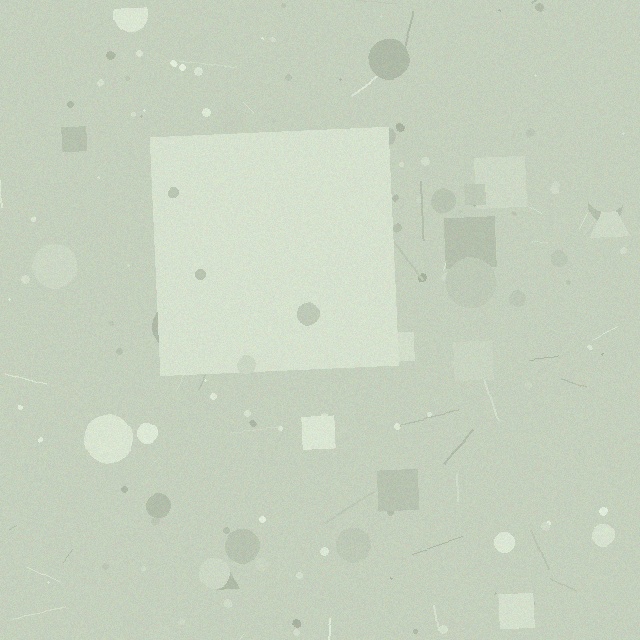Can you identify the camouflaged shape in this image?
The camouflaged shape is a square.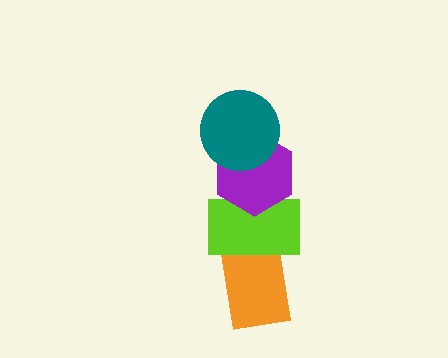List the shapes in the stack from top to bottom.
From top to bottom: the teal circle, the purple hexagon, the lime rectangle, the orange rectangle.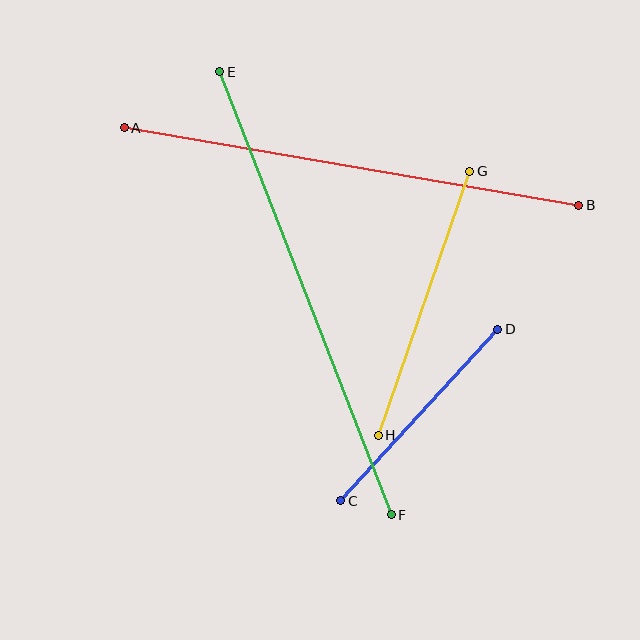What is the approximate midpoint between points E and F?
The midpoint is at approximately (306, 293) pixels.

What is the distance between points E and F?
The distance is approximately 475 pixels.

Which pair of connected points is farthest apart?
Points E and F are farthest apart.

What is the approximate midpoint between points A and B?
The midpoint is at approximately (351, 166) pixels.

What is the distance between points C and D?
The distance is approximately 232 pixels.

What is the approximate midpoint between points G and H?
The midpoint is at approximately (424, 303) pixels.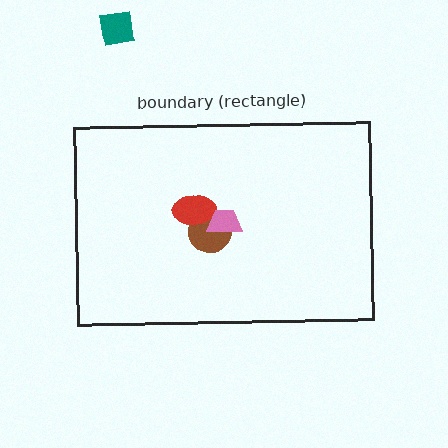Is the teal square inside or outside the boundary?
Outside.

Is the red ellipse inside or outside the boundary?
Inside.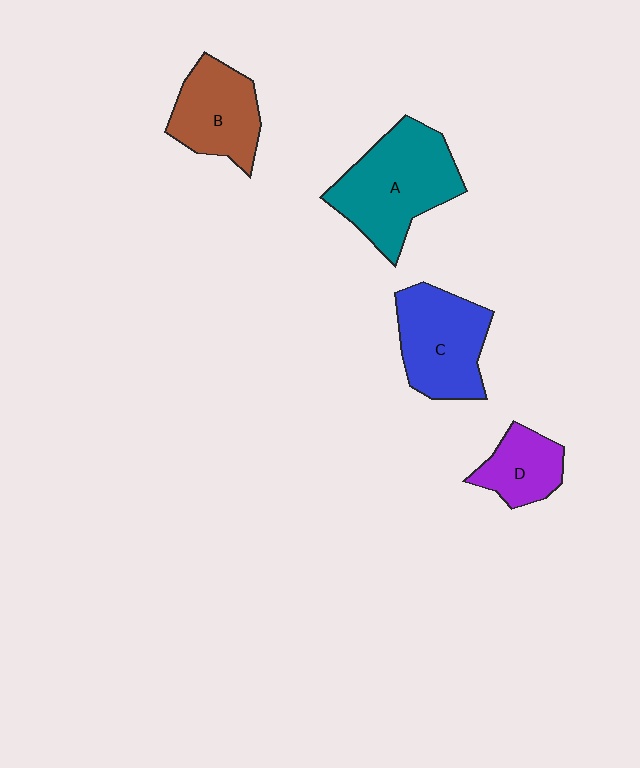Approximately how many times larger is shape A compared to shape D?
Approximately 2.1 times.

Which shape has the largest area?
Shape A (teal).